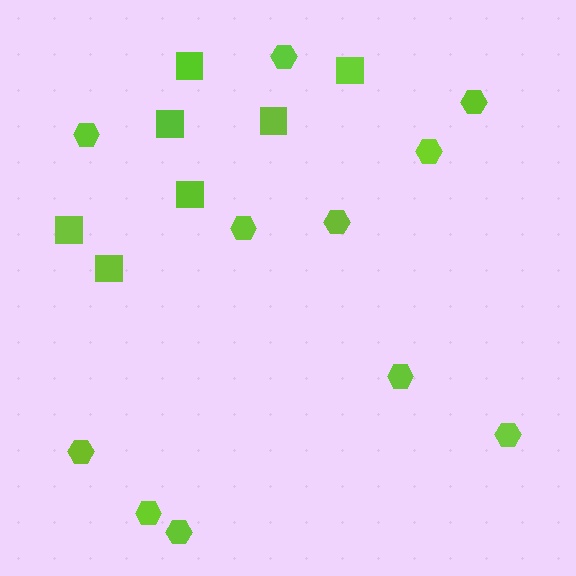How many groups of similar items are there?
There are 2 groups: one group of squares (7) and one group of hexagons (11).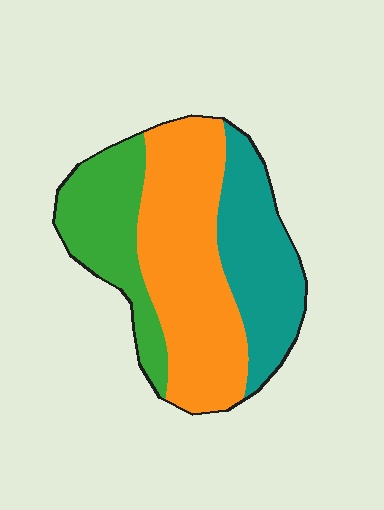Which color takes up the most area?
Orange, at roughly 45%.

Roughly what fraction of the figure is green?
Green takes up between a quarter and a half of the figure.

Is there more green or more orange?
Orange.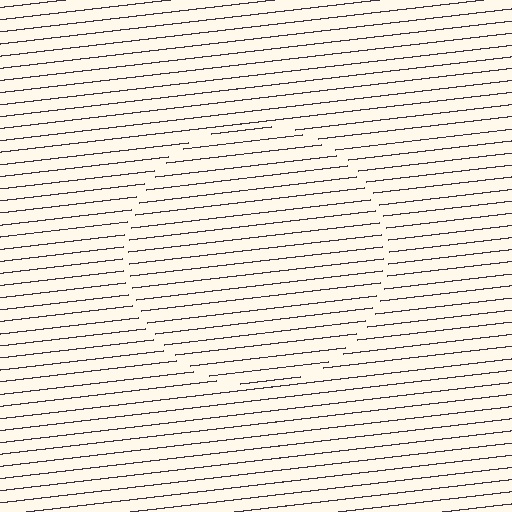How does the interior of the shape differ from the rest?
The interior of the shape contains the same grating, shifted by half a period — the contour is defined by the phase discontinuity where line-ends from the inner and outer gratings abut.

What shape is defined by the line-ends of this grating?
An illusory circle. The interior of the shape contains the same grating, shifted by half a period — the contour is defined by the phase discontinuity where line-ends from the inner and outer gratings abut.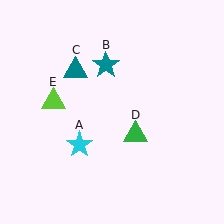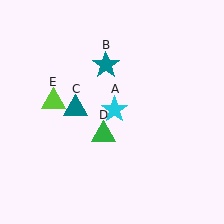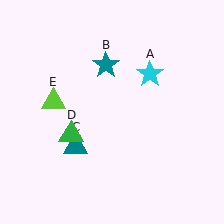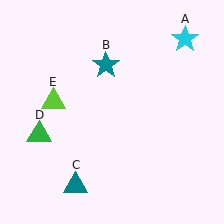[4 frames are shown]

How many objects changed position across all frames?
3 objects changed position: cyan star (object A), teal triangle (object C), green triangle (object D).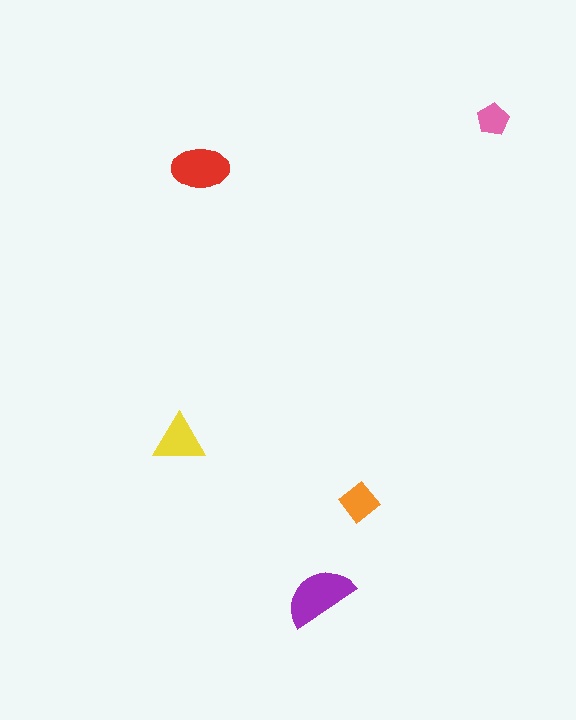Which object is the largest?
The purple semicircle.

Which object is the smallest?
The pink pentagon.